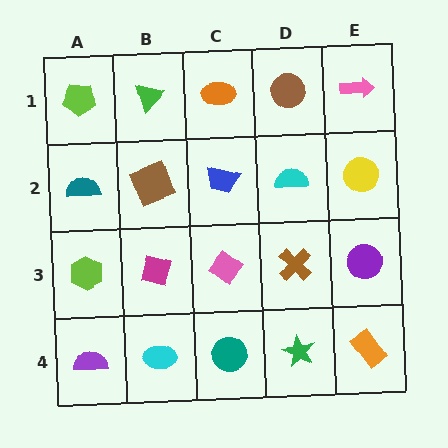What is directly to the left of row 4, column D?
A teal circle.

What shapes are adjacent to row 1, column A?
A teal semicircle (row 2, column A), a green triangle (row 1, column B).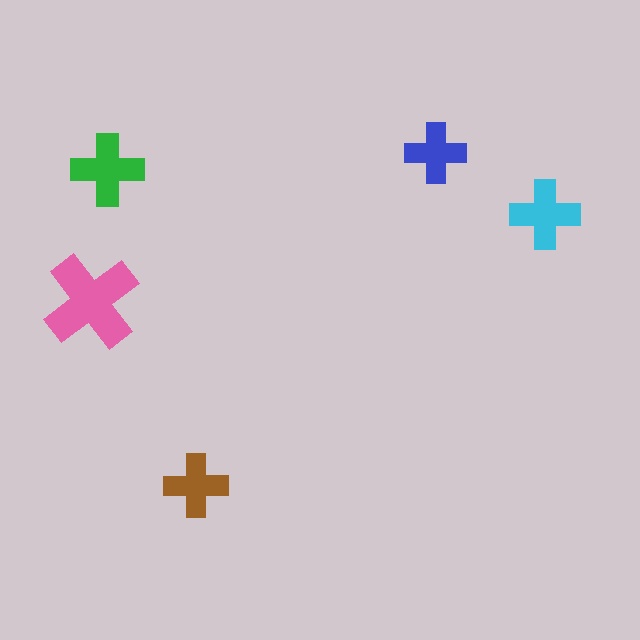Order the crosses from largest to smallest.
the pink one, the green one, the cyan one, the brown one, the blue one.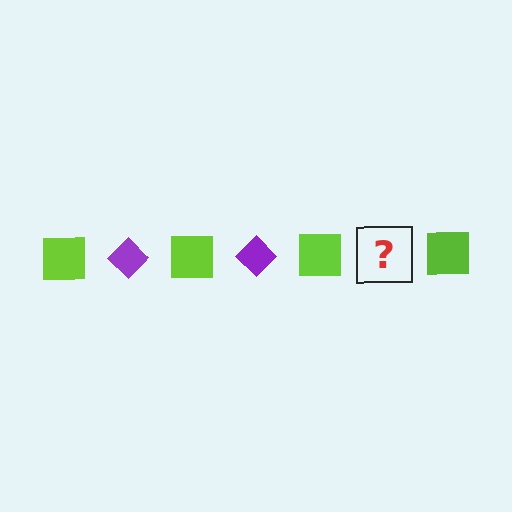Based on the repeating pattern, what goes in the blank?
The blank should be a purple diamond.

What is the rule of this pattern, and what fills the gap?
The rule is that the pattern alternates between lime square and purple diamond. The gap should be filled with a purple diamond.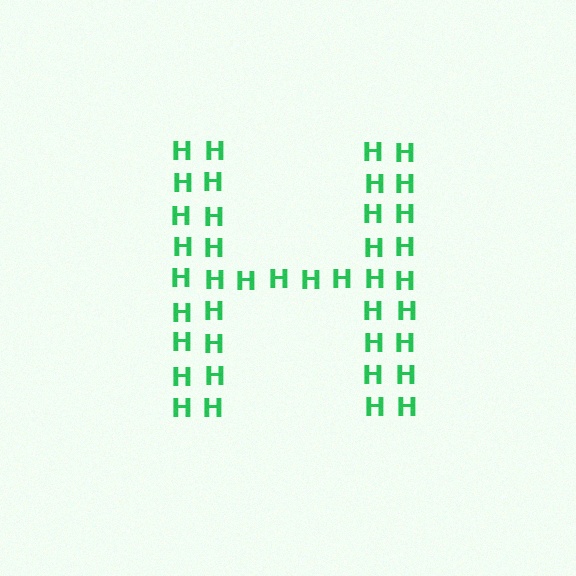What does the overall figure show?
The overall figure shows the letter H.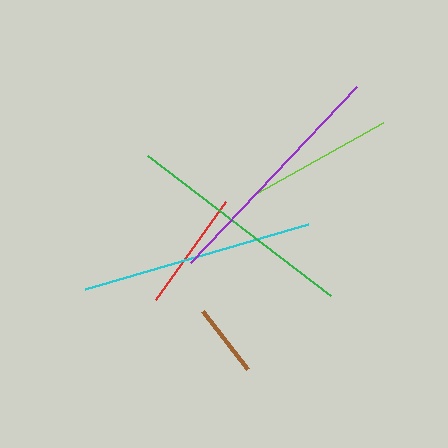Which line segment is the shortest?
The brown line is the shortest at approximately 73 pixels.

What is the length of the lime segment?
The lime segment is approximately 146 pixels long.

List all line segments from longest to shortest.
From longest to shortest: purple, cyan, green, lime, red, brown.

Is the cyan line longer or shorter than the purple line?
The purple line is longer than the cyan line.